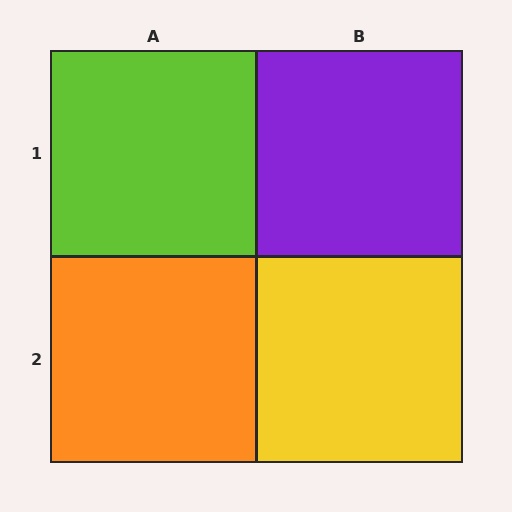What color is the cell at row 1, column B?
Purple.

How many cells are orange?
1 cell is orange.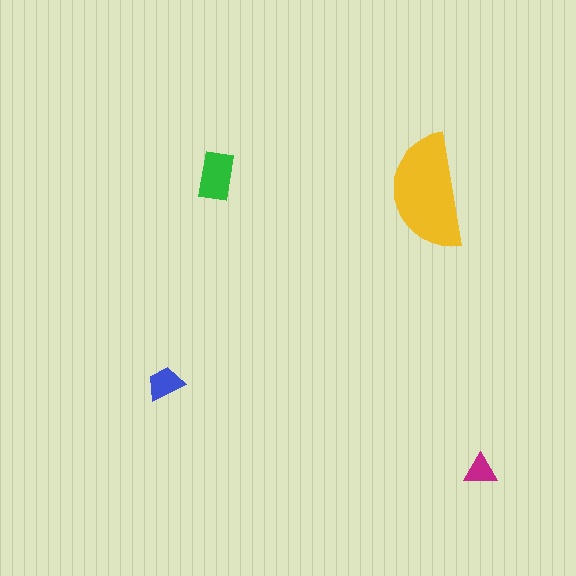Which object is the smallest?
The magenta triangle.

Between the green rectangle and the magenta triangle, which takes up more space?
The green rectangle.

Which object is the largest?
The yellow semicircle.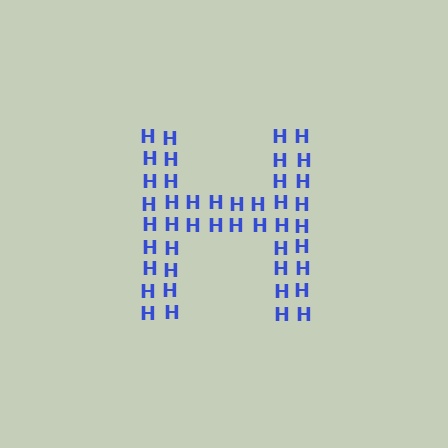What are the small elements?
The small elements are letter H's.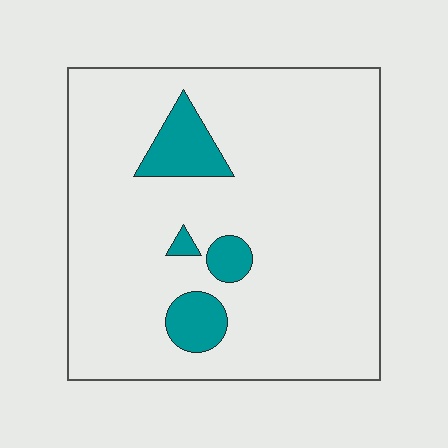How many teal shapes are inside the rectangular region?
4.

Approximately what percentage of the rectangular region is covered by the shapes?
Approximately 10%.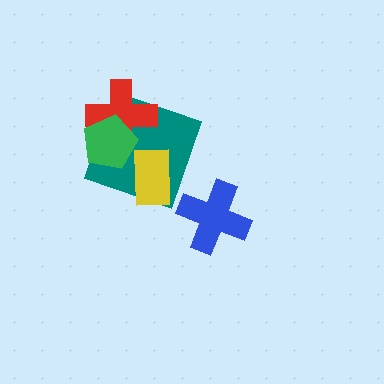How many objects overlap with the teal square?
3 objects overlap with the teal square.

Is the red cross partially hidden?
Yes, it is partially covered by another shape.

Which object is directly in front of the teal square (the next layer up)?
The red cross is directly in front of the teal square.